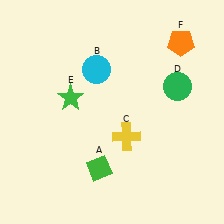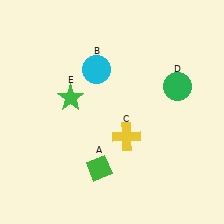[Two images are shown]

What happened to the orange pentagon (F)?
The orange pentagon (F) was removed in Image 2. It was in the top-right area of Image 1.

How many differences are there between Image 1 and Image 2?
There is 1 difference between the two images.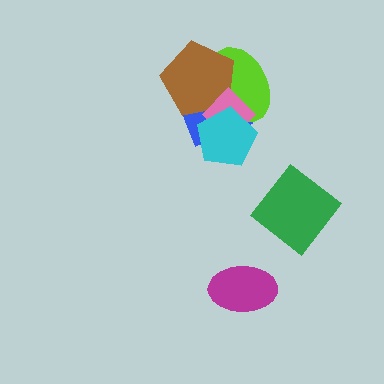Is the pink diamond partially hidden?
Yes, it is partially covered by another shape.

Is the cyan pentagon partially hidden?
No, no other shape covers it.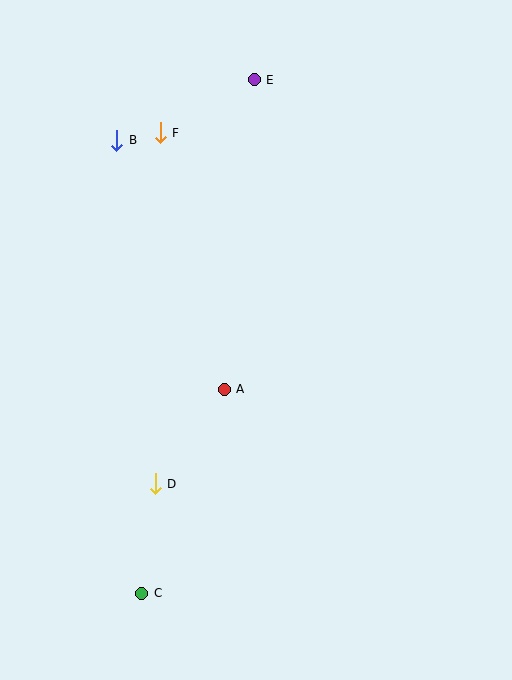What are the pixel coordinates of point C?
Point C is at (142, 593).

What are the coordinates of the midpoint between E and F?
The midpoint between E and F is at (207, 106).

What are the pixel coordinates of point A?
Point A is at (224, 389).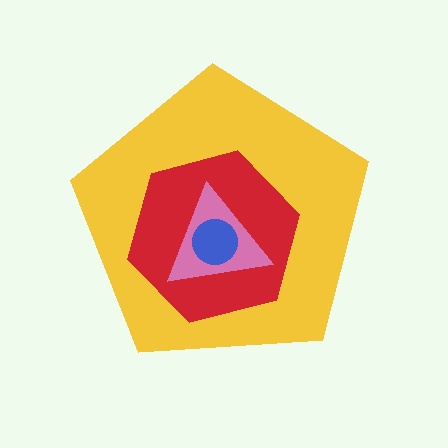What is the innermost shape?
The blue circle.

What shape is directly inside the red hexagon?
The pink triangle.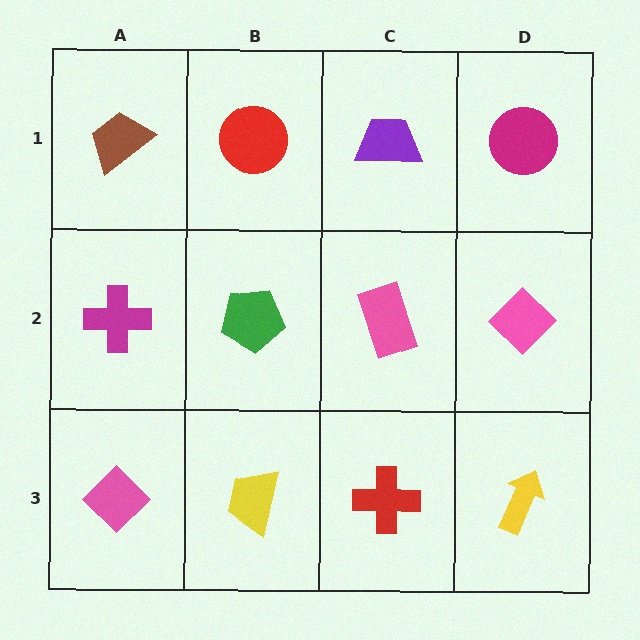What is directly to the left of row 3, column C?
A yellow trapezoid.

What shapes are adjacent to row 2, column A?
A brown trapezoid (row 1, column A), a pink diamond (row 3, column A), a green pentagon (row 2, column B).